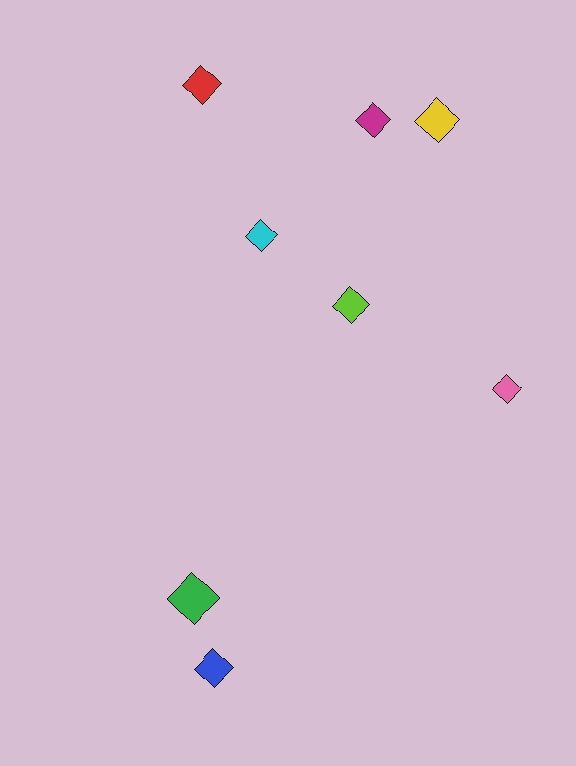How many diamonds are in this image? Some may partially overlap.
There are 8 diamonds.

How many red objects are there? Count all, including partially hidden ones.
There is 1 red object.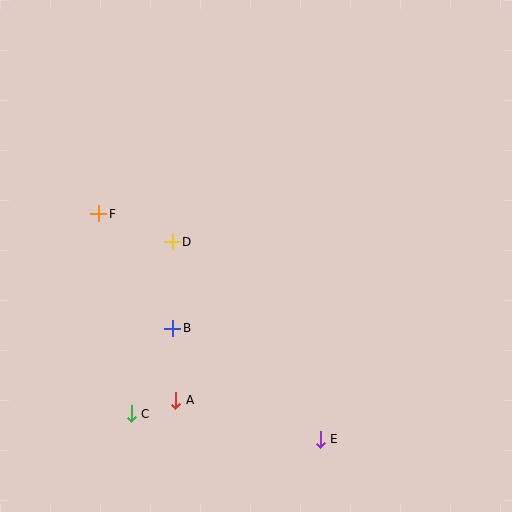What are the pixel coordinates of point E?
Point E is at (320, 439).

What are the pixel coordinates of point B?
Point B is at (173, 328).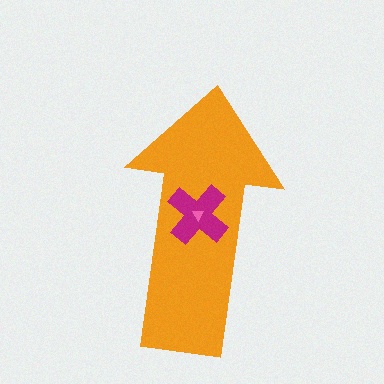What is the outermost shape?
The orange arrow.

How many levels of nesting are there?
3.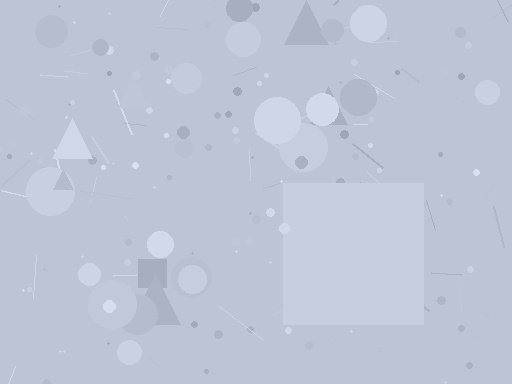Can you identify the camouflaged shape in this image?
The camouflaged shape is a square.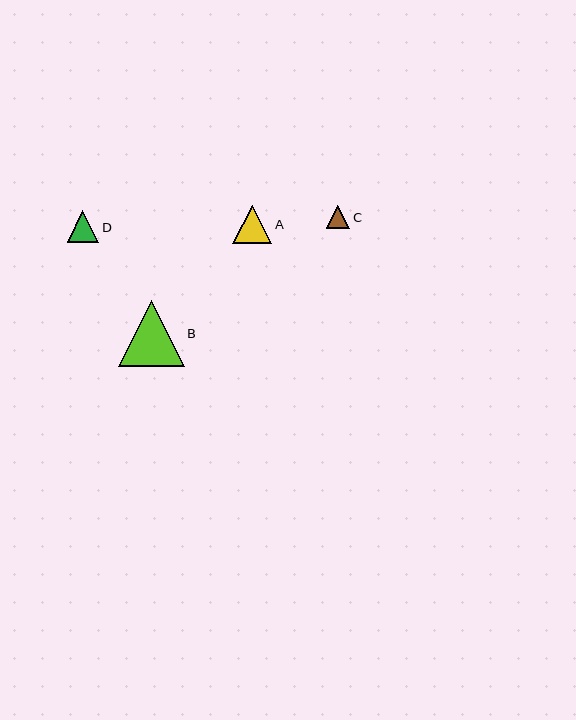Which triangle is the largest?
Triangle B is the largest with a size of approximately 66 pixels.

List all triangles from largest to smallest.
From largest to smallest: B, A, D, C.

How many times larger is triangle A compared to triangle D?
Triangle A is approximately 1.2 times the size of triangle D.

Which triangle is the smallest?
Triangle C is the smallest with a size of approximately 23 pixels.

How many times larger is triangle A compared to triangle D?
Triangle A is approximately 1.2 times the size of triangle D.